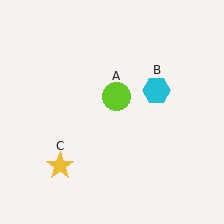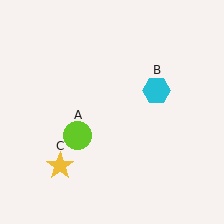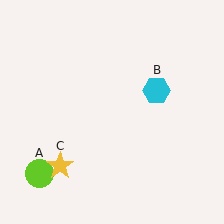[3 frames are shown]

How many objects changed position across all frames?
1 object changed position: lime circle (object A).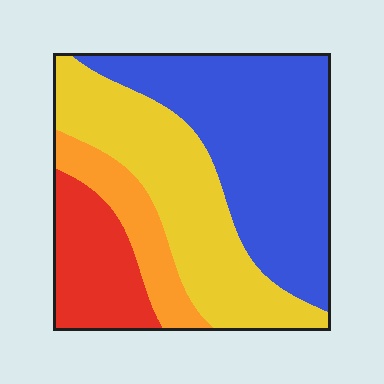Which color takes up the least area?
Orange, at roughly 10%.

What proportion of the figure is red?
Red takes up less than a sixth of the figure.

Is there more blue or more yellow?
Blue.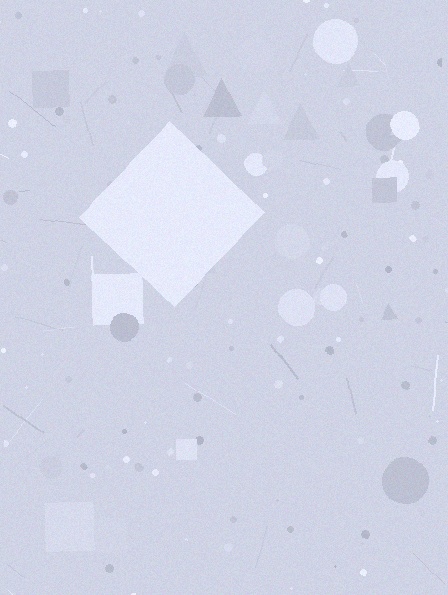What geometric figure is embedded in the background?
A diamond is embedded in the background.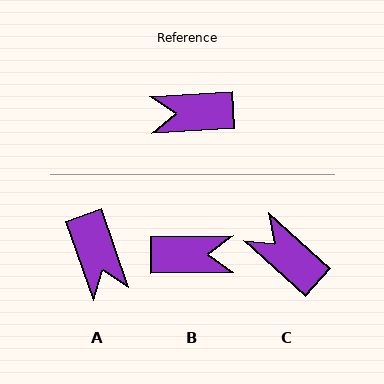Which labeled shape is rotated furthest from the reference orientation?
B, about 177 degrees away.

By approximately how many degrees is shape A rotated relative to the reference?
Approximately 105 degrees counter-clockwise.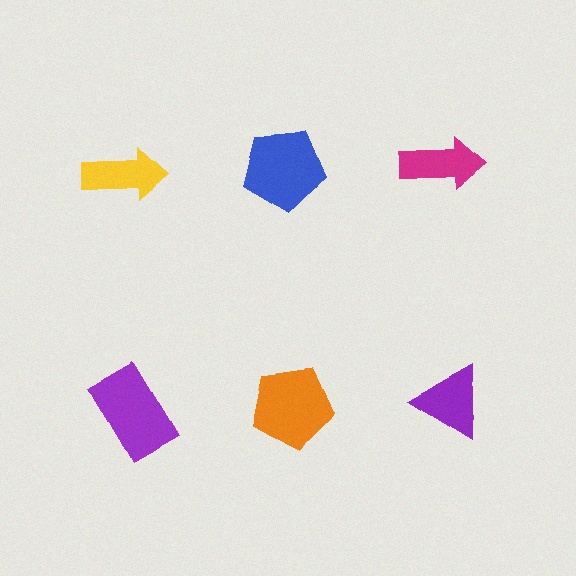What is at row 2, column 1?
A purple rectangle.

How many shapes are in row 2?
3 shapes.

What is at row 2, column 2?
An orange pentagon.